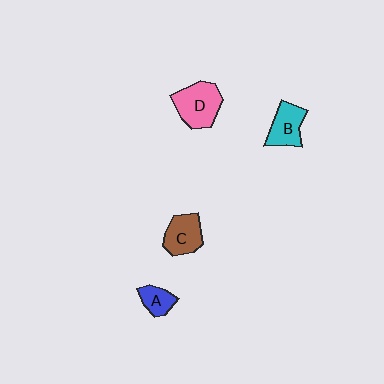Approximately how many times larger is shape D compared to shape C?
Approximately 1.3 times.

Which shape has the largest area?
Shape D (pink).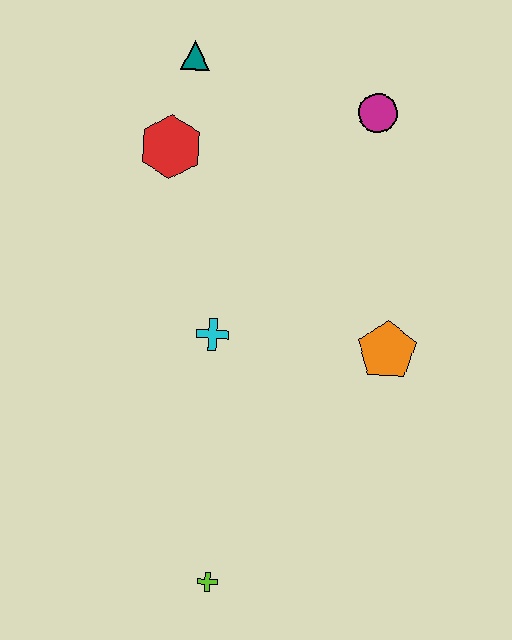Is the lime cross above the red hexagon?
No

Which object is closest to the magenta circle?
The teal triangle is closest to the magenta circle.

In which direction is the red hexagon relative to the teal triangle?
The red hexagon is below the teal triangle.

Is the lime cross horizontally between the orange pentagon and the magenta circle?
No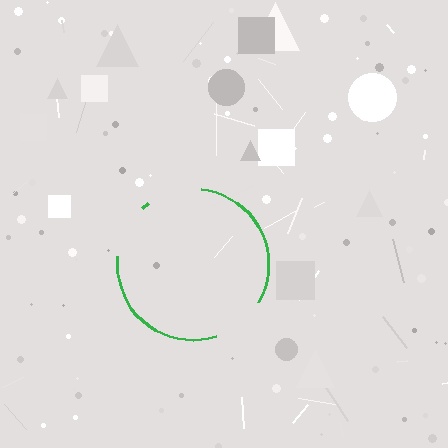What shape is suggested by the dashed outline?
The dashed outline suggests a circle.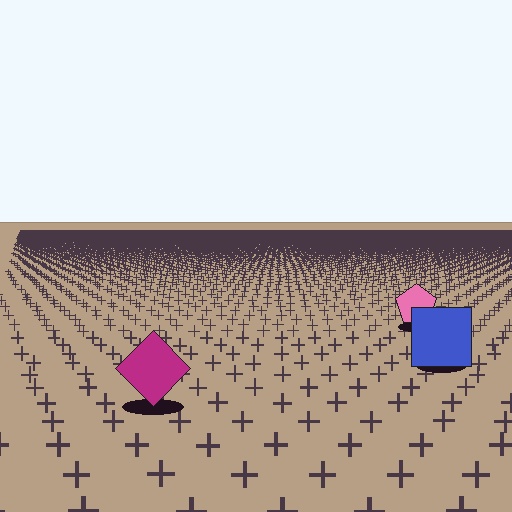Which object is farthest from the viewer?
The pink pentagon is farthest from the viewer. It appears smaller and the ground texture around it is denser.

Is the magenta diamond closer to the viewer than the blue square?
Yes. The magenta diamond is closer — you can tell from the texture gradient: the ground texture is coarser near it.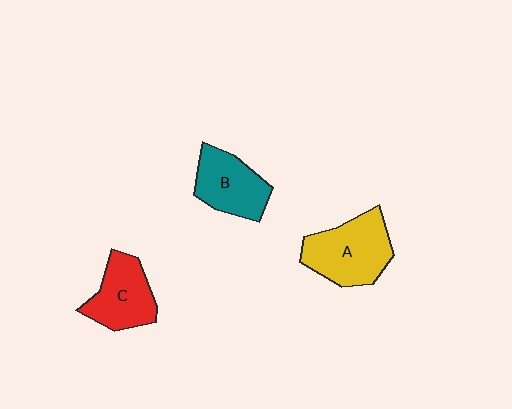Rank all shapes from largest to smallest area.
From largest to smallest: A (yellow), B (teal), C (red).